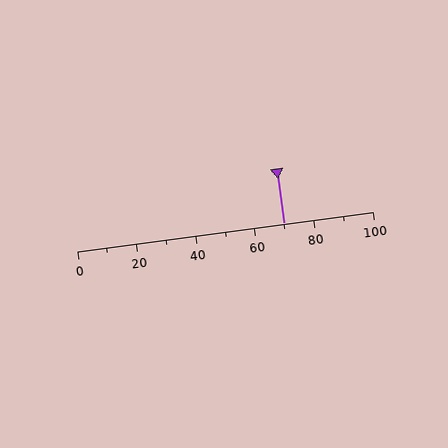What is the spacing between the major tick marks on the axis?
The major ticks are spaced 20 apart.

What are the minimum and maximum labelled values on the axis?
The axis runs from 0 to 100.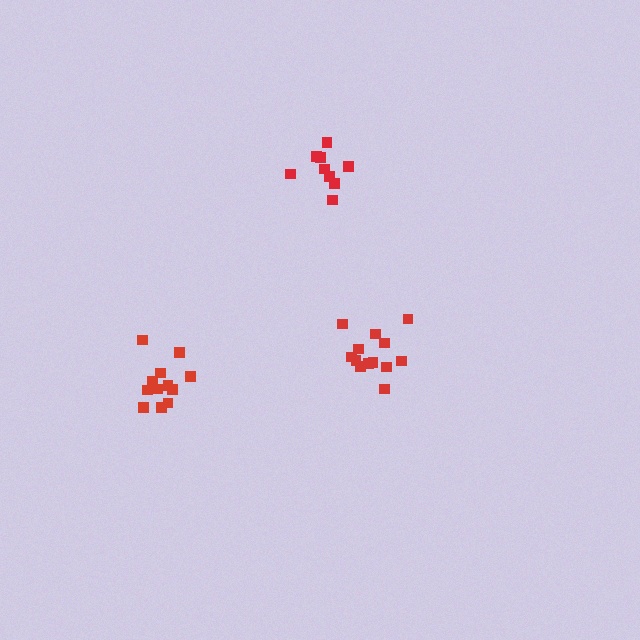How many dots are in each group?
Group 1: 14 dots, Group 2: 12 dots, Group 3: 9 dots (35 total).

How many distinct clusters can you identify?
There are 3 distinct clusters.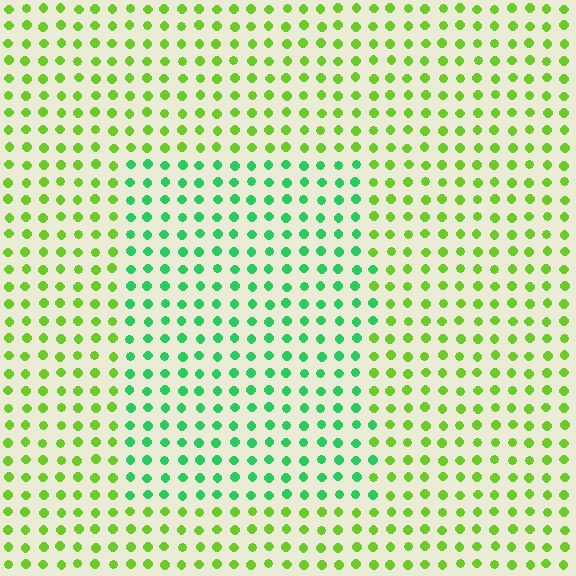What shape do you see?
I see a rectangle.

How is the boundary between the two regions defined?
The boundary is defined purely by a slight shift in hue (about 44 degrees). Spacing, size, and orientation are identical on both sides.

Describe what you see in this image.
The image is filled with small lime elements in a uniform arrangement. A rectangle-shaped region is visible where the elements are tinted to a slightly different hue, forming a subtle color boundary.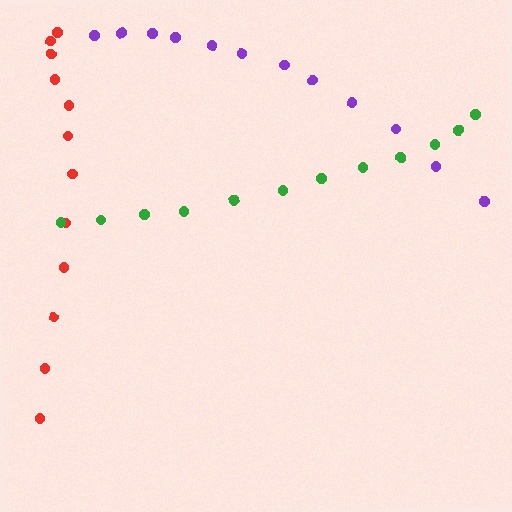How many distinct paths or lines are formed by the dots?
There are 3 distinct paths.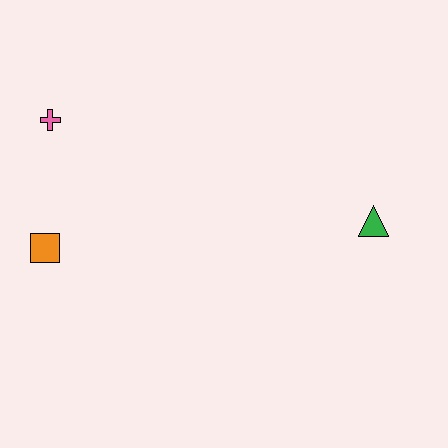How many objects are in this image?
There are 3 objects.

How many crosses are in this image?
There is 1 cross.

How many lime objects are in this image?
There are no lime objects.